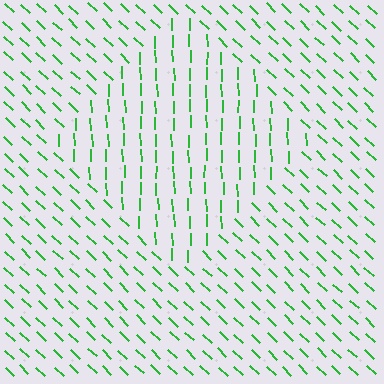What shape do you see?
I see a diamond.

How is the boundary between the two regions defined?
The boundary is defined purely by a change in line orientation (approximately 45 degrees difference). All lines are the same color and thickness.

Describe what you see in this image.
The image is filled with small green line segments. A diamond region in the image has lines oriented differently from the surrounding lines, creating a visible texture boundary.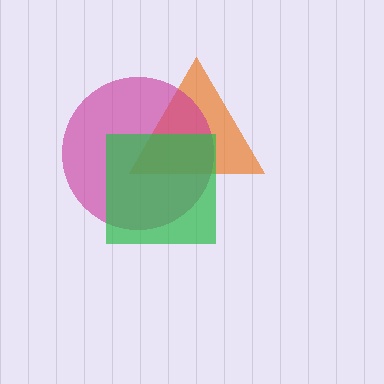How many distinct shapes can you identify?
There are 3 distinct shapes: an orange triangle, a magenta circle, a green square.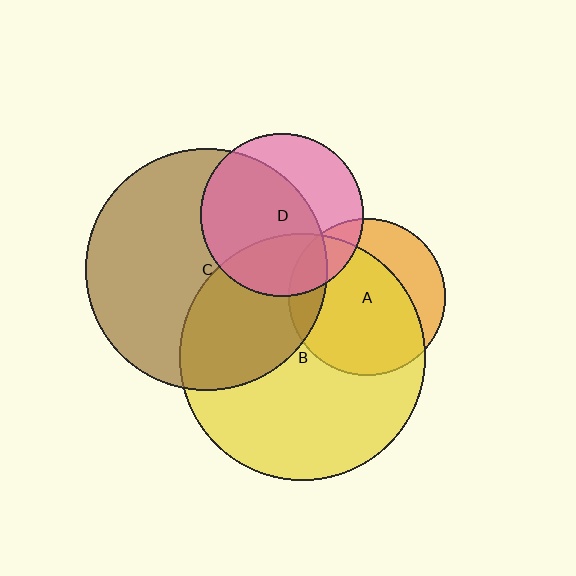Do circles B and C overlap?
Yes.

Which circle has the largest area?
Circle B (yellow).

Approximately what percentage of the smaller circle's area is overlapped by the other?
Approximately 35%.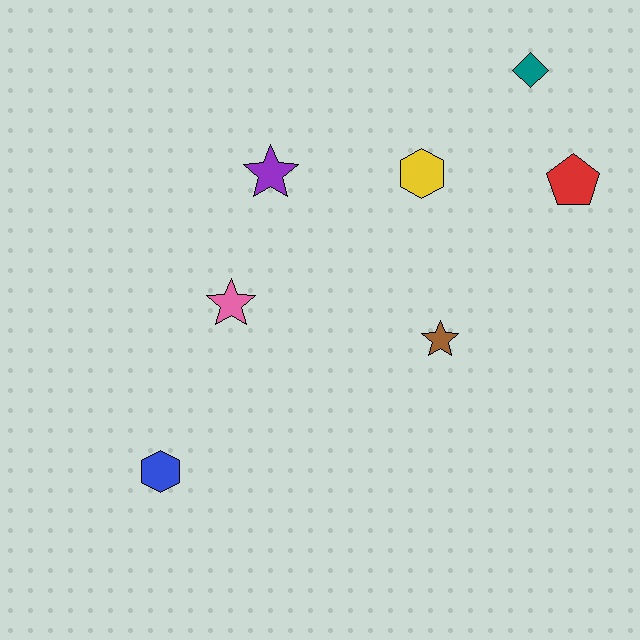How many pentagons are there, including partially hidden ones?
There is 1 pentagon.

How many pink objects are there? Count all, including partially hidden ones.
There is 1 pink object.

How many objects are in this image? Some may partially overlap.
There are 7 objects.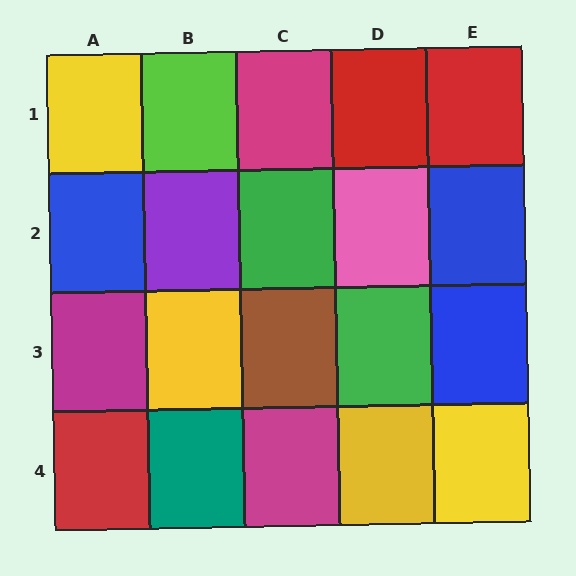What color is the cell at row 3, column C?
Brown.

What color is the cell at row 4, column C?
Magenta.